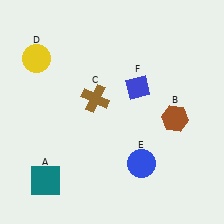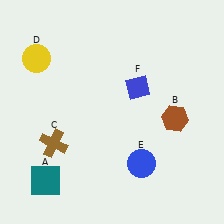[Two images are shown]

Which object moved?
The brown cross (C) moved down.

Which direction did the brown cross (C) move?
The brown cross (C) moved down.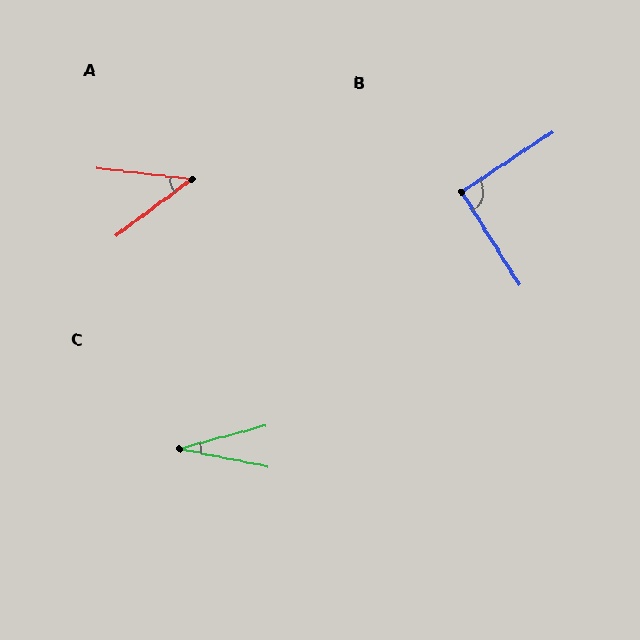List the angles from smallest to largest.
C (27°), A (43°), B (91°).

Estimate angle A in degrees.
Approximately 43 degrees.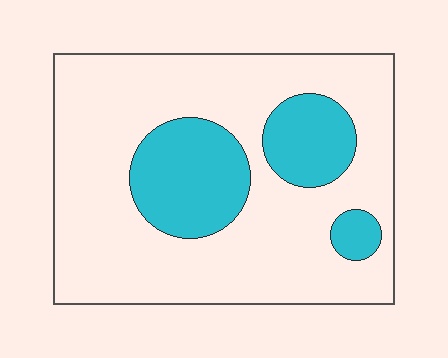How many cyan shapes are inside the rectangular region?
3.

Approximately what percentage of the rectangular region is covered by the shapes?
Approximately 25%.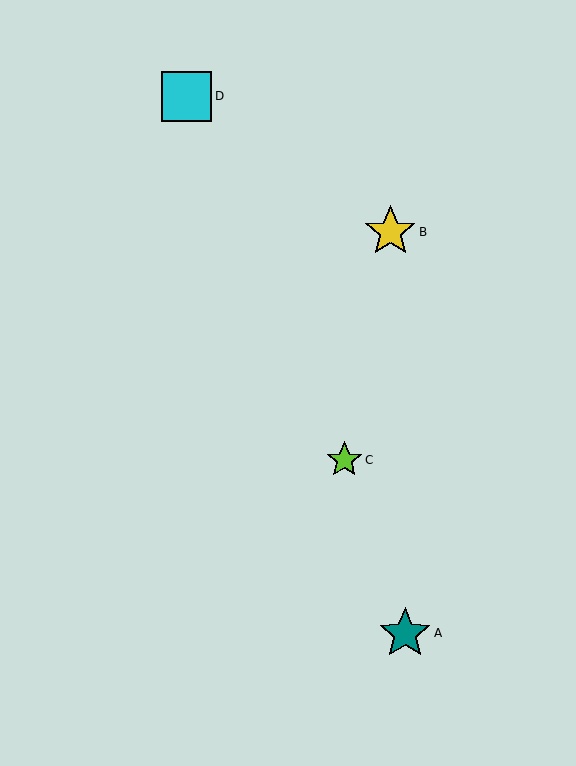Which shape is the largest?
The teal star (labeled A) is the largest.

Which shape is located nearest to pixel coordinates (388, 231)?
The yellow star (labeled B) at (390, 232) is nearest to that location.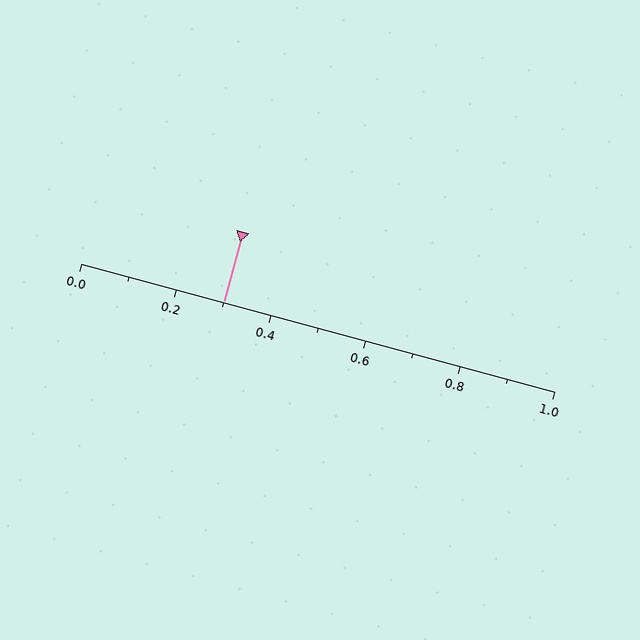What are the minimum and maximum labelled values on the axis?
The axis runs from 0.0 to 1.0.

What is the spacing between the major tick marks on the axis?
The major ticks are spaced 0.2 apart.